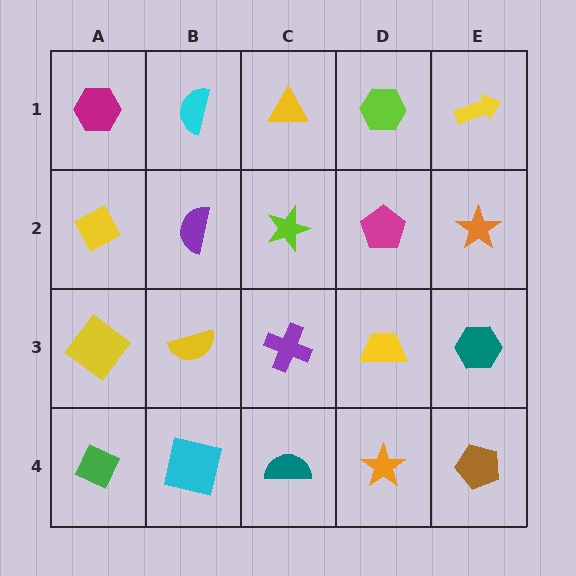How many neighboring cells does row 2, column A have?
3.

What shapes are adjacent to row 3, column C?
A lime star (row 2, column C), a teal semicircle (row 4, column C), a yellow semicircle (row 3, column B), a yellow trapezoid (row 3, column D).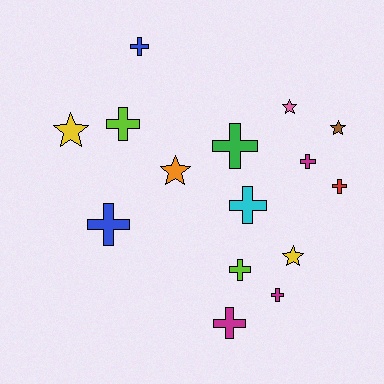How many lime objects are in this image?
There are 2 lime objects.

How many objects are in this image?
There are 15 objects.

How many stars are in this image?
There are 5 stars.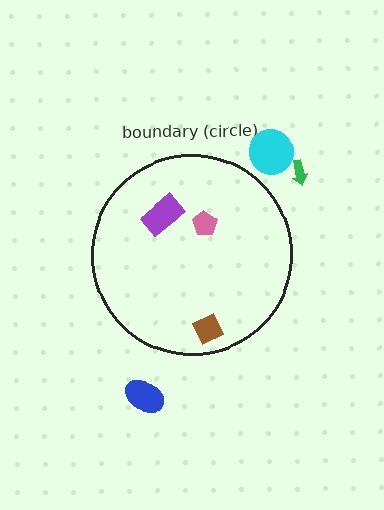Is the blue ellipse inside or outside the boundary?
Outside.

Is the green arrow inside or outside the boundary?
Outside.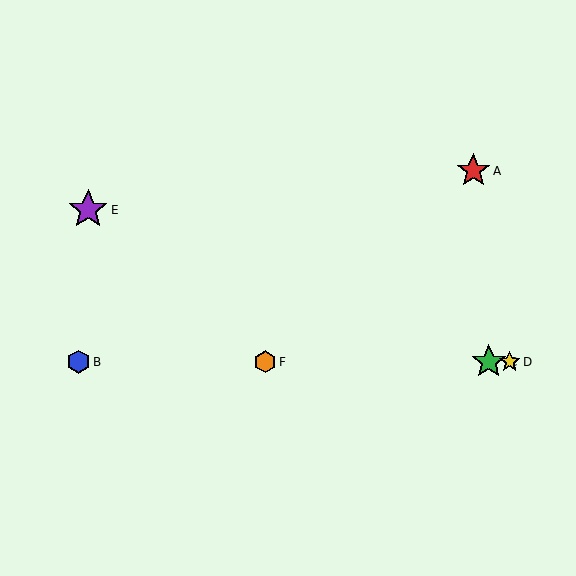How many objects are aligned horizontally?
4 objects (B, C, D, F) are aligned horizontally.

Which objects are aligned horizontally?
Objects B, C, D, F are aligned horizontally.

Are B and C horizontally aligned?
Yes, both are at y≈362.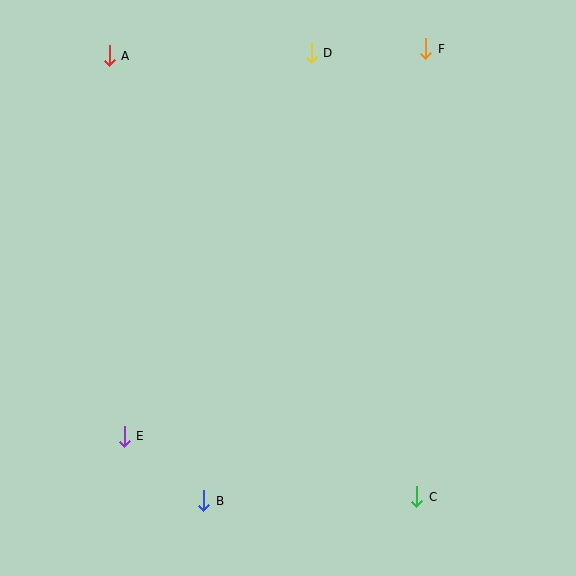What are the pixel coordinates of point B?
Point B is at (204, 501).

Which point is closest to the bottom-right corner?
Point C is closest to the bottom-right corner.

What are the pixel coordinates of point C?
Point C is at (417, 497).